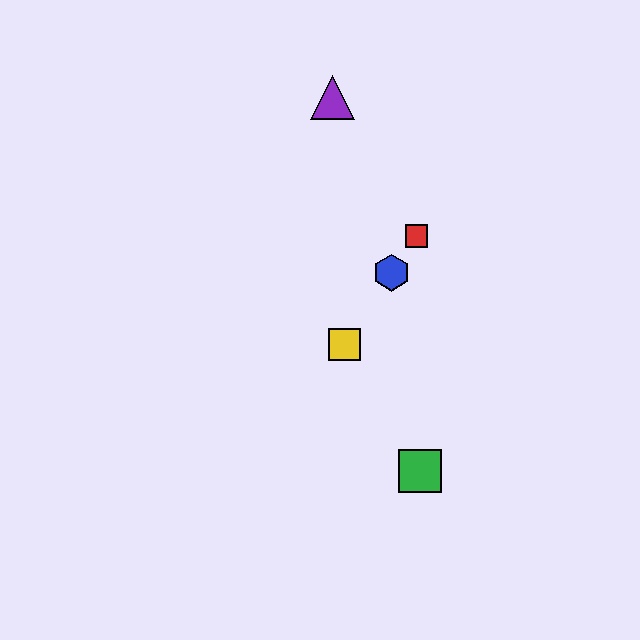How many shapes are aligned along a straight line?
3 shapes (the red square, the blue hexagon, the yellow square) are aligned along a straight line.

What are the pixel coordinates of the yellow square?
The yellow square is at (344, 345).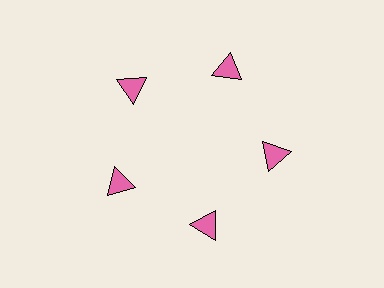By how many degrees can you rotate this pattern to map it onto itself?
The pattern maps onto itself every 72 degrees of rotation.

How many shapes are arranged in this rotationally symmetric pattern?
There are 5 shapes, arranged in 5 groups of 1.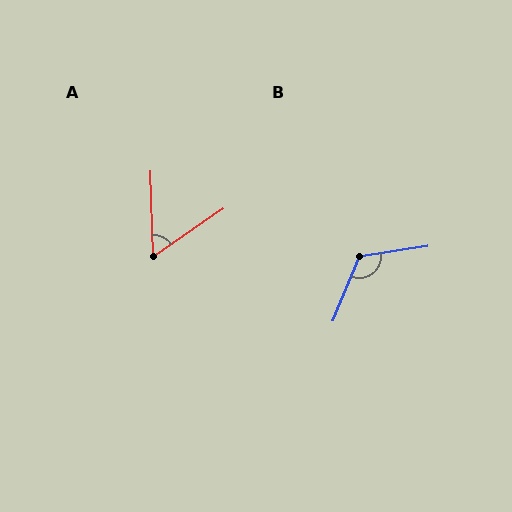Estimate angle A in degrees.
Approximately 57 degrees.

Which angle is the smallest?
A, at approximately 57 degrees.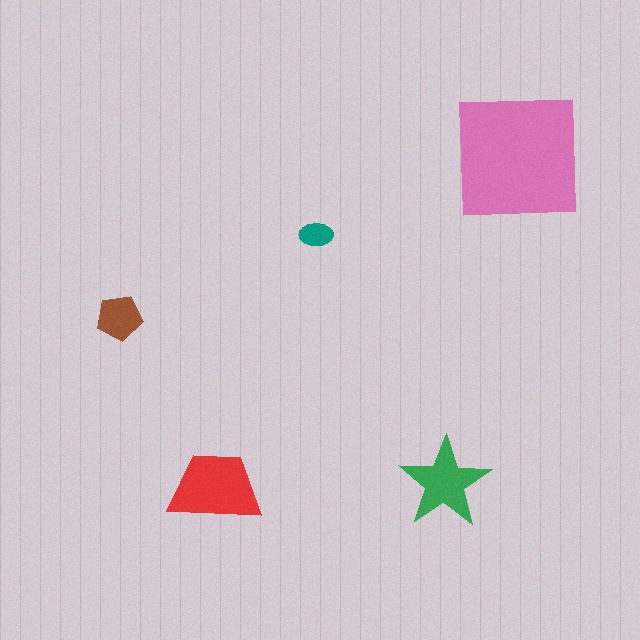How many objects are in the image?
There are 5 objects in the image.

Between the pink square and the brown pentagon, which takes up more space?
The pink square.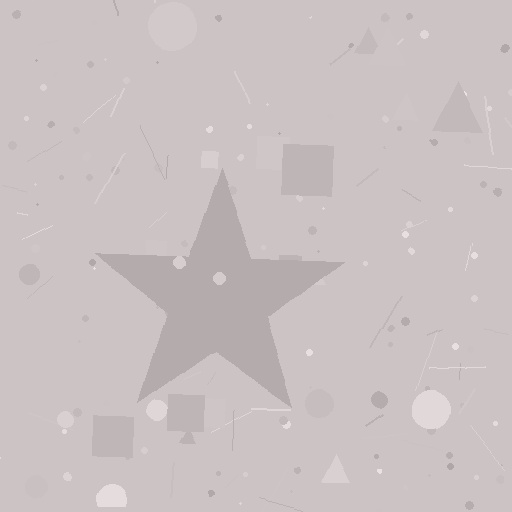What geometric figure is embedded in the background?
A star is embedded in the background.